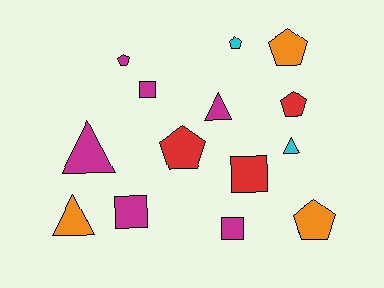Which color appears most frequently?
Magenta, with 6 objects.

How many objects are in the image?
There are 14 objects.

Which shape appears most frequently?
Pentagon, with 6 objects.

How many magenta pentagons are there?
There is 1 magenta pentagon.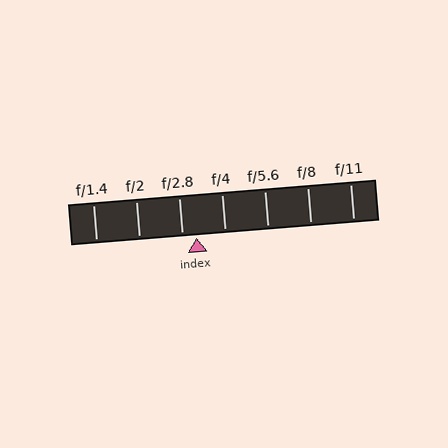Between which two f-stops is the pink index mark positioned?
The index mark is between f/2.8 and f/4.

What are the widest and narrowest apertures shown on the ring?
The widest aperture shown is f/1.4 and the narrowest is f/11.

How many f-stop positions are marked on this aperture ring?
There are 7 f-stop positions marked.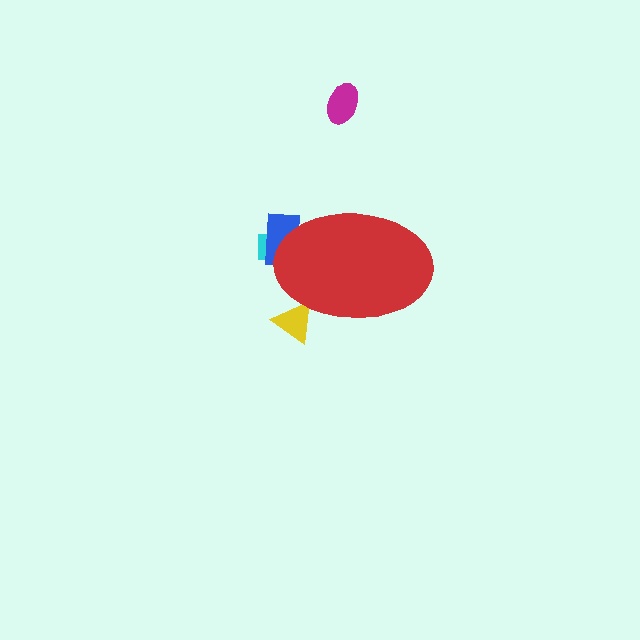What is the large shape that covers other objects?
A red ellipse.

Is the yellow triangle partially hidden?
Yes, the yellow triangle is partially hidden behind the red ellipse.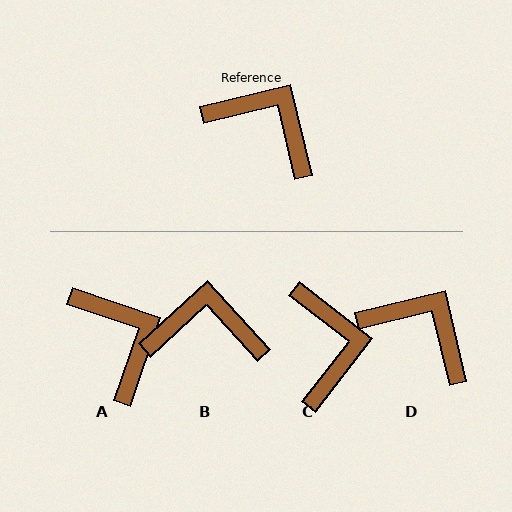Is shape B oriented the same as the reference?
No, it is off by about 29 degrees.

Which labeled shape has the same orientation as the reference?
D.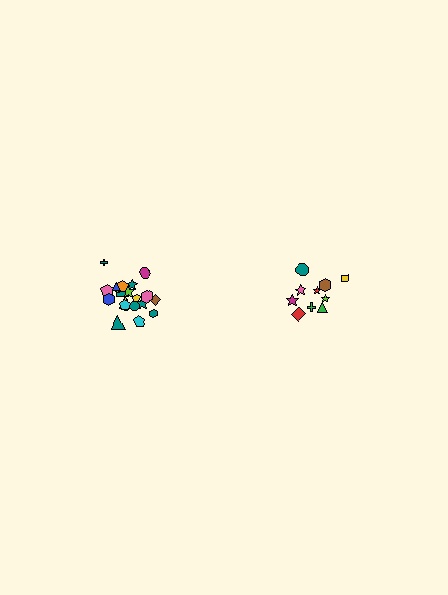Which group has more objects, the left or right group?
The left group.